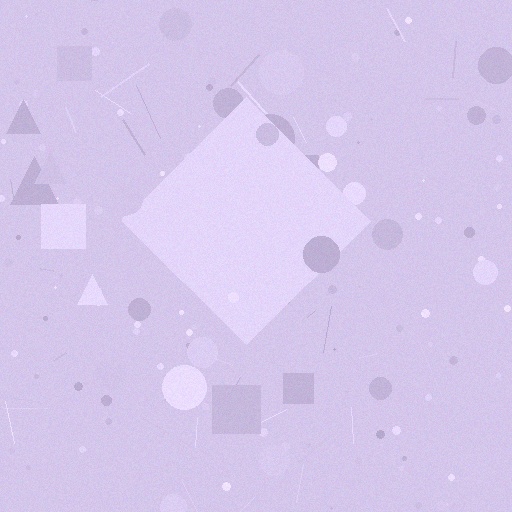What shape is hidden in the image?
A diamond is hidden in the image.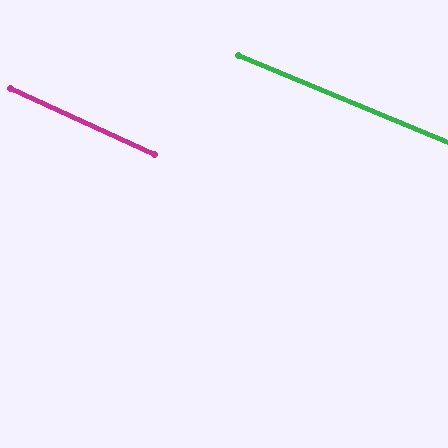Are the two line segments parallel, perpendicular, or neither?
Parallel — their directions differ by only 1.8°.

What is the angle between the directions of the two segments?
Approximately 2 degrees.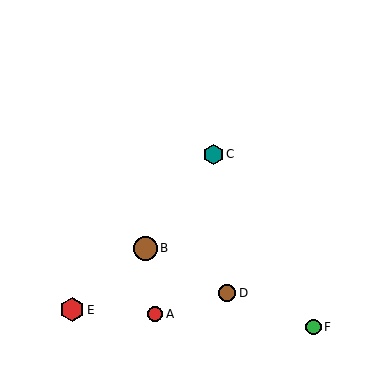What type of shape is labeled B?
Shape B is a brown circle.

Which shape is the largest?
The brown circle (labeled B) is the largest.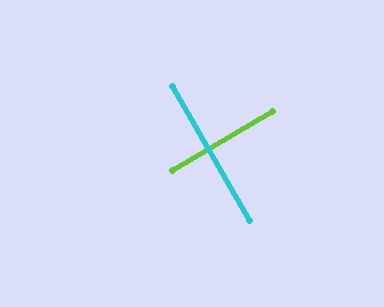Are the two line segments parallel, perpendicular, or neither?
Perpendicular — they meet at approximately 89°.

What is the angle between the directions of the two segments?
Approximately 89 degrees.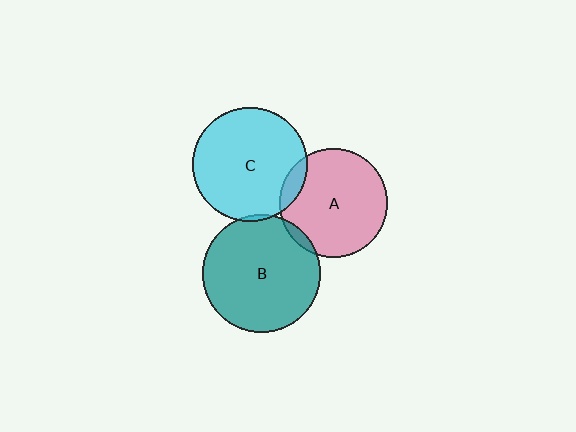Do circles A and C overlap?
Yes.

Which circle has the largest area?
Circle B (teal).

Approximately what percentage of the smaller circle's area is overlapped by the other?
Approximately 10%.